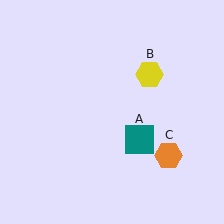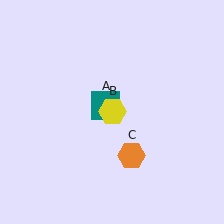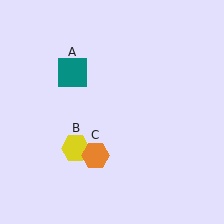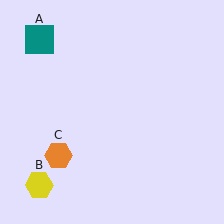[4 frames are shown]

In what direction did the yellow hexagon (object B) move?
The yellow hexagon (object B) moved down and to the left.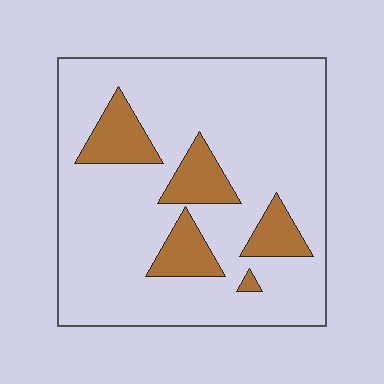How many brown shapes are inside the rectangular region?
5.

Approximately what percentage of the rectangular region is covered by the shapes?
Approximately 15%.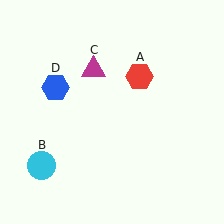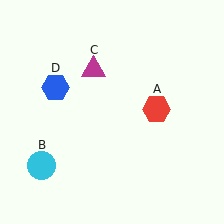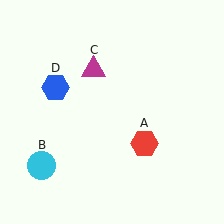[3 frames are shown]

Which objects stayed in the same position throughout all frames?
Cyan circle (object B) and magenta triangle (object C) and blue hexagon (object D) remained stationary.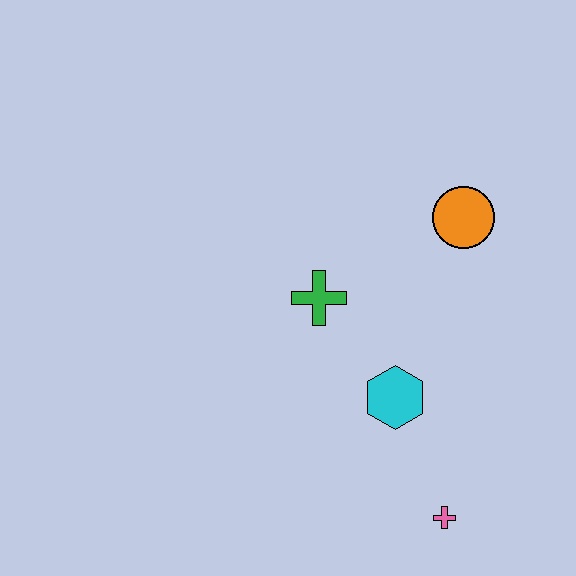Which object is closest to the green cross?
The cyan hexagon is closest to the green cross.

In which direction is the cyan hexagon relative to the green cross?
The cyan hexagon is below the green cross.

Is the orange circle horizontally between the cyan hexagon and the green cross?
No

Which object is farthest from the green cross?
The pink cross is farthest from the green cross.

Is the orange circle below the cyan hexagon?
No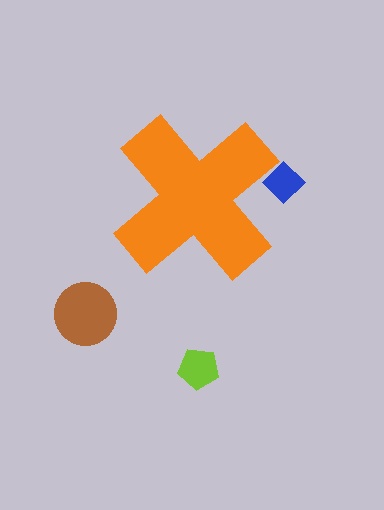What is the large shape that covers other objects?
An orange cross.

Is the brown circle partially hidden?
No, the brown circle is fully visible.